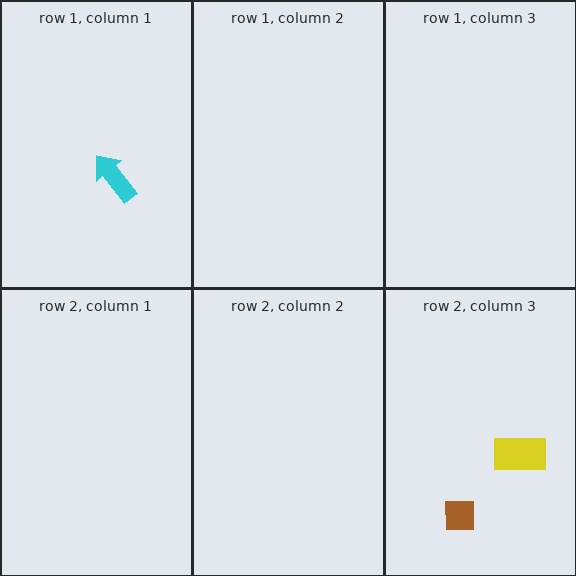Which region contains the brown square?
The row 2, column 3 region.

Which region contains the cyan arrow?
The row 1, column 1 region.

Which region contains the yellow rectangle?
The row 2, column 3 region.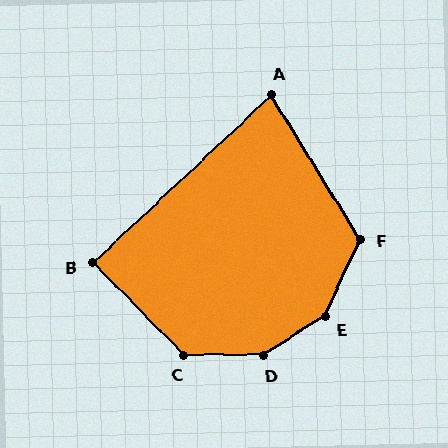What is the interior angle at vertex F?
Approximately 124 degrees (obtuse).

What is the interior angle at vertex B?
Approximately 88 degrees (approximately right).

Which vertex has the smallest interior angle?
A, at approximately 79 degrees.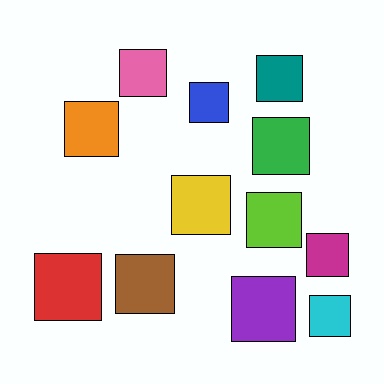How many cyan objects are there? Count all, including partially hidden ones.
There is 1 cyan object.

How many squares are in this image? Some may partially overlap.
There are 12 squares.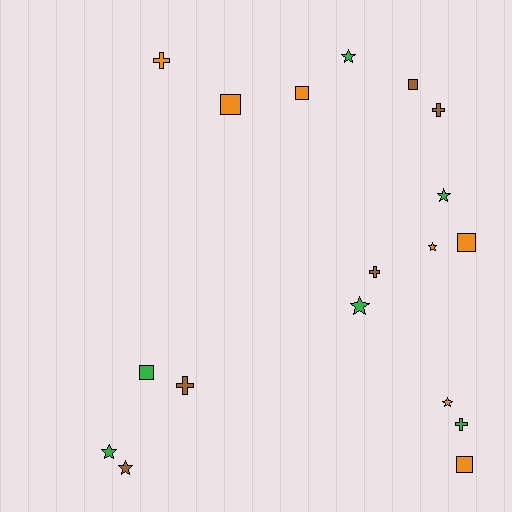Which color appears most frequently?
Orange, with 7 objects.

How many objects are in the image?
There are 18 objects.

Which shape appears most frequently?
Star, with 7 objects.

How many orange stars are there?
There are 2 orange stars.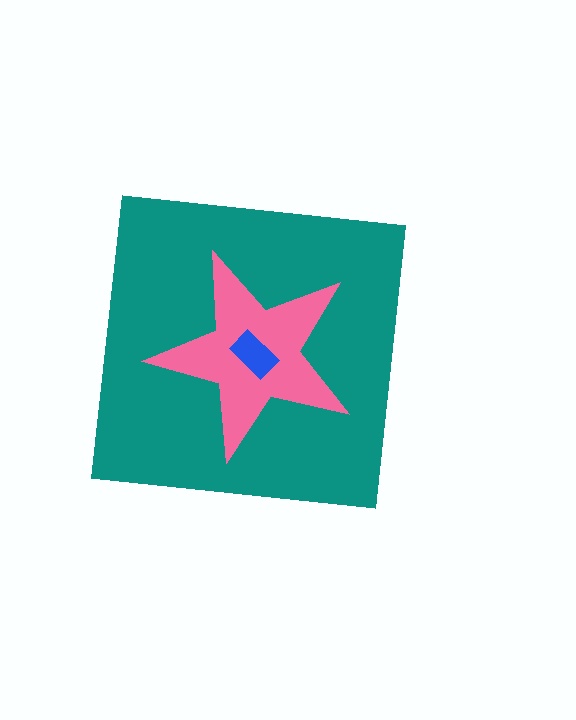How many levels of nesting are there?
3.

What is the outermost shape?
The teal square.